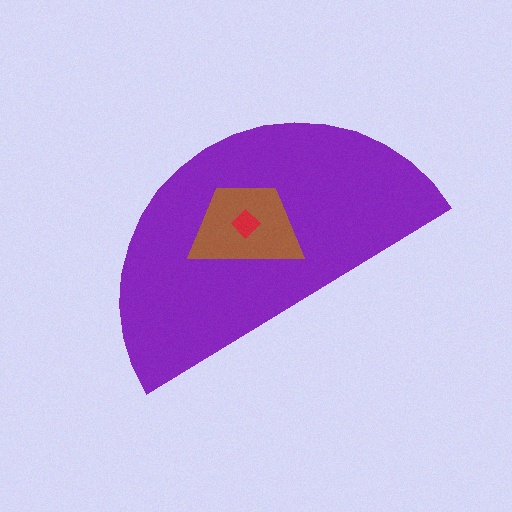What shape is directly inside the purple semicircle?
The brown trapezoid.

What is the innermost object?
The red diamond.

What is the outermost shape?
The purple semicircle.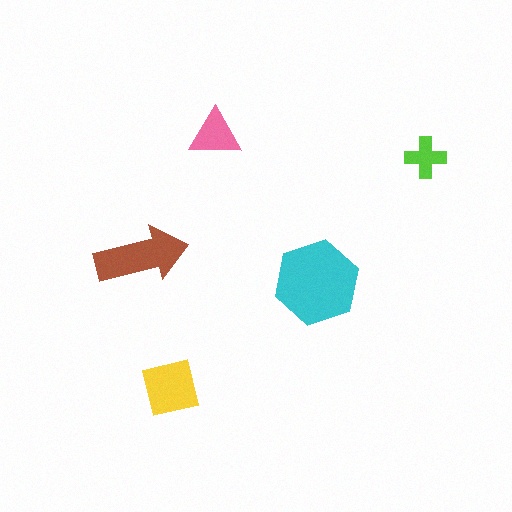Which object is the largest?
The cyan hexagon.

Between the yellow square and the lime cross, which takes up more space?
The yellow square.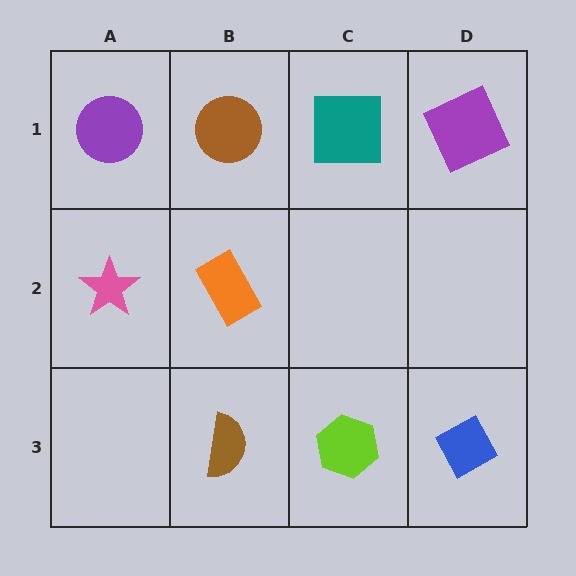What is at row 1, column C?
A teal square.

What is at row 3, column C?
A lime hexagon.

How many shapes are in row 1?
4 shapes.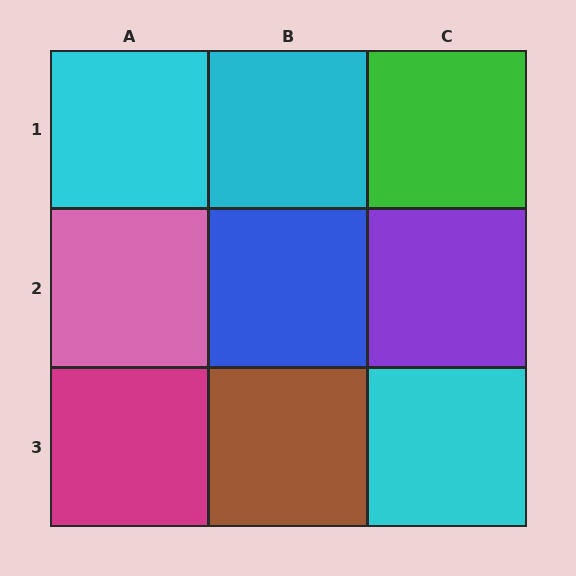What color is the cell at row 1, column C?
Green.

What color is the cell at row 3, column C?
Cyan.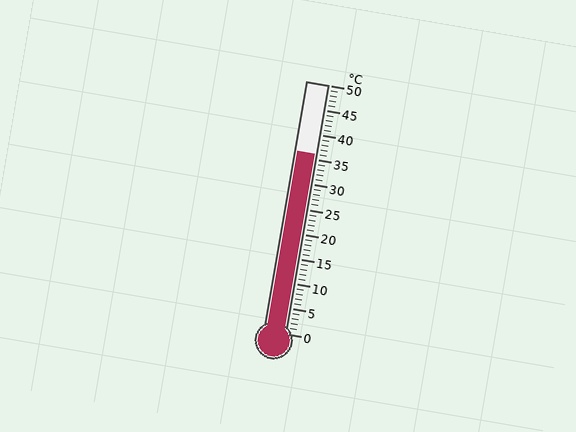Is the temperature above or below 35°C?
The temperature is above 35°C.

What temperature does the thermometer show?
The thermometer shows approximately 36°C.